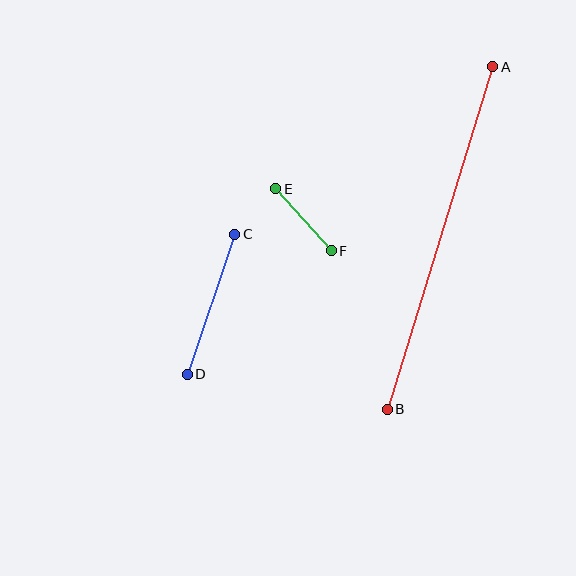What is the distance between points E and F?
The distance is approximately 83 pixels.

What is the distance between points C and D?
The distance is approximately 148 pixels.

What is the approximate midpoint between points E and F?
The midpoint is at approximately (303, 220) pixels.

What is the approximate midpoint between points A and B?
The midpoint is at approximately (440, 238) pixels.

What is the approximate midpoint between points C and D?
The midpoint is at approximately (211, 304) pixels.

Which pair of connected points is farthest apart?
Points A and B are farthest apart.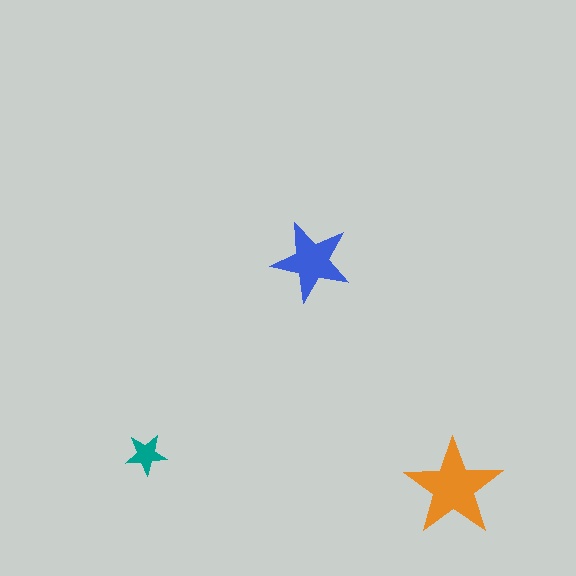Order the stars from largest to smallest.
the orange one, the blue one, the teal one.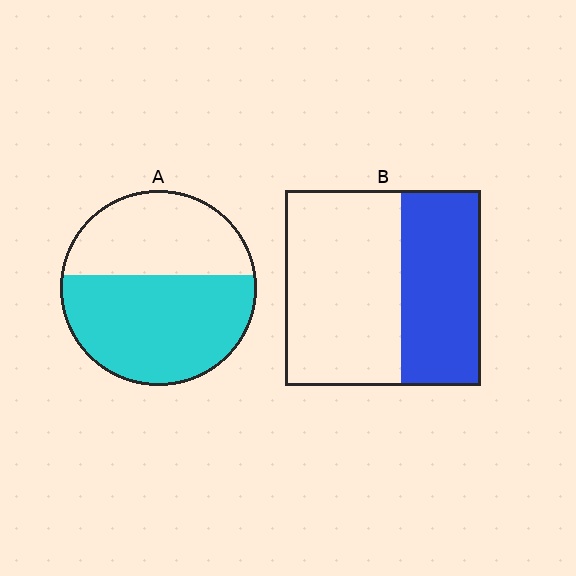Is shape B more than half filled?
No.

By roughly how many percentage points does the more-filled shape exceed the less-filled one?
By roughly 20 percentage points (A over B).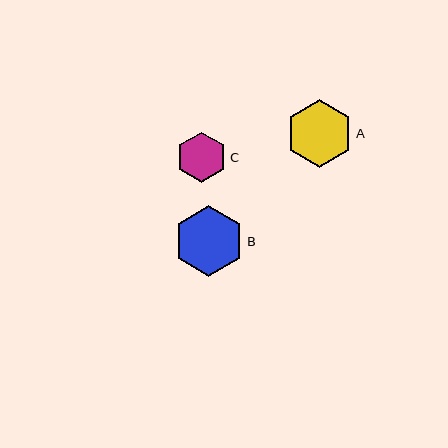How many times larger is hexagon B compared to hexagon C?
Hexagon B is approximately 1.4 times the size of hexagon C.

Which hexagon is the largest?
Hexagon B is the largest with a size of approximately 70 pixels.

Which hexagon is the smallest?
Hexagon C is the smallest with a size of approximately 50 pixels.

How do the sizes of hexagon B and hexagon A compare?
Hexagon B and hexagon A are approximately the same size.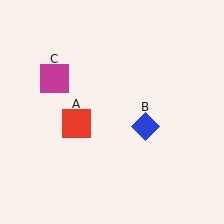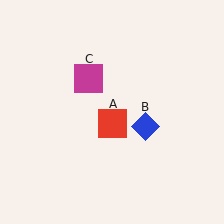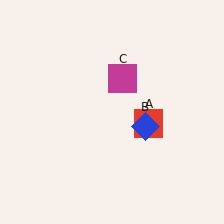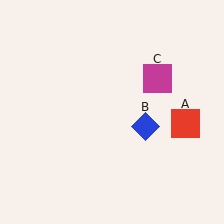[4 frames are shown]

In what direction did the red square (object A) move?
The red square (object A) moved right.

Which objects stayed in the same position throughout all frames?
Blue diamond (object B) remained stationary.